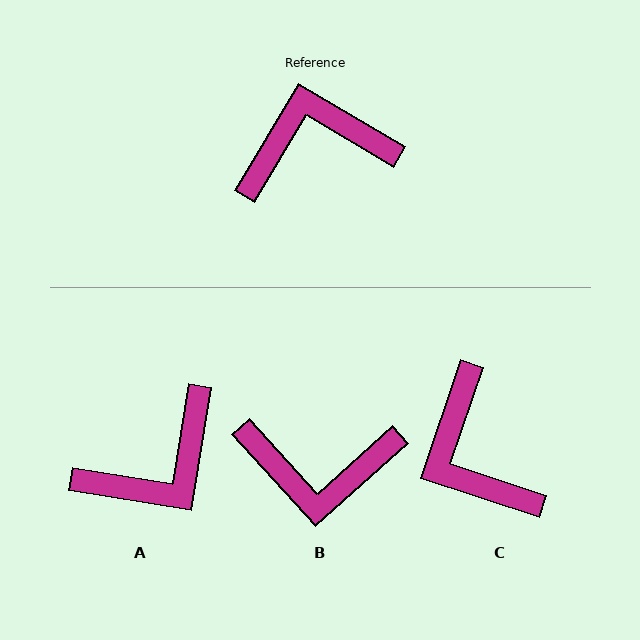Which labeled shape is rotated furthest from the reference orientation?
B, about 163 degrees away.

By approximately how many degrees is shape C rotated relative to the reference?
Approximately 102 degrees counter-clockwise.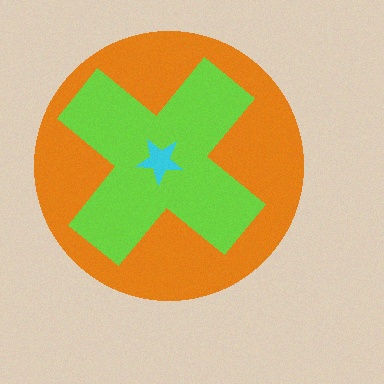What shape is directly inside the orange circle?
The lime cross.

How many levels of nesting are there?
3.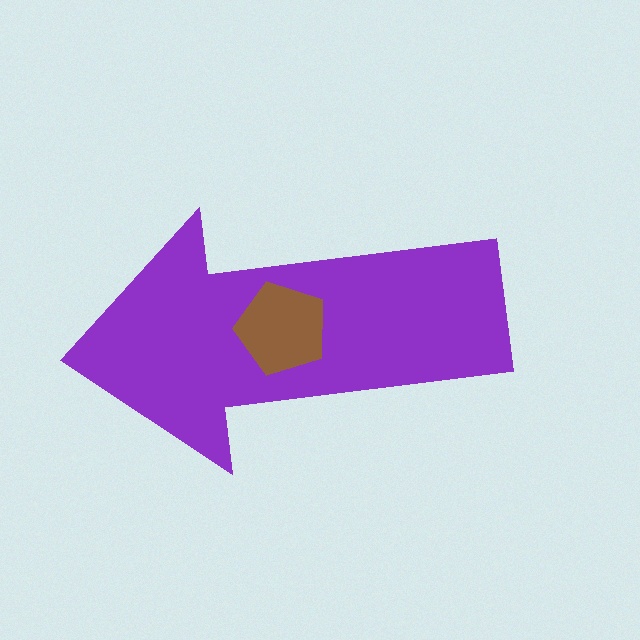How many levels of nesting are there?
2.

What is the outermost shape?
The purple arrow.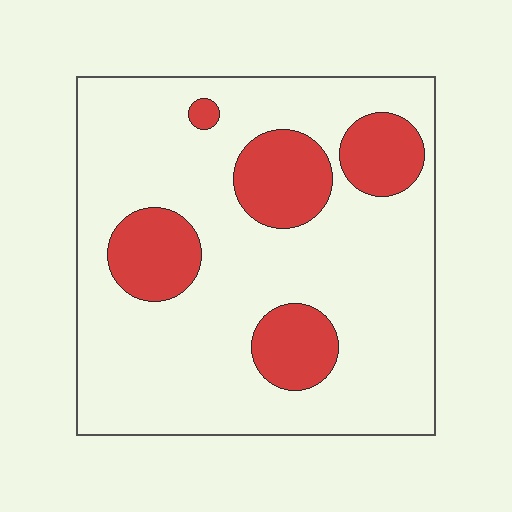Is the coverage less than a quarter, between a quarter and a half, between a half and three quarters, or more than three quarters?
Less than a quarter.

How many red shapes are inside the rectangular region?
5.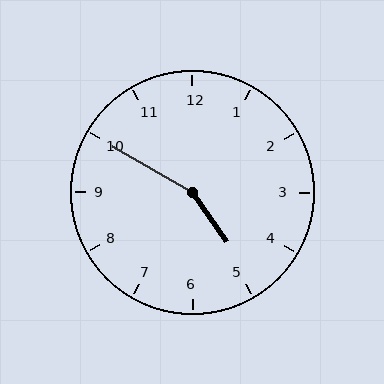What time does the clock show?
4:50.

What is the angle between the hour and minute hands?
Approximately 155 degrees.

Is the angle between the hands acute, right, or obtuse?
It is obtuse.